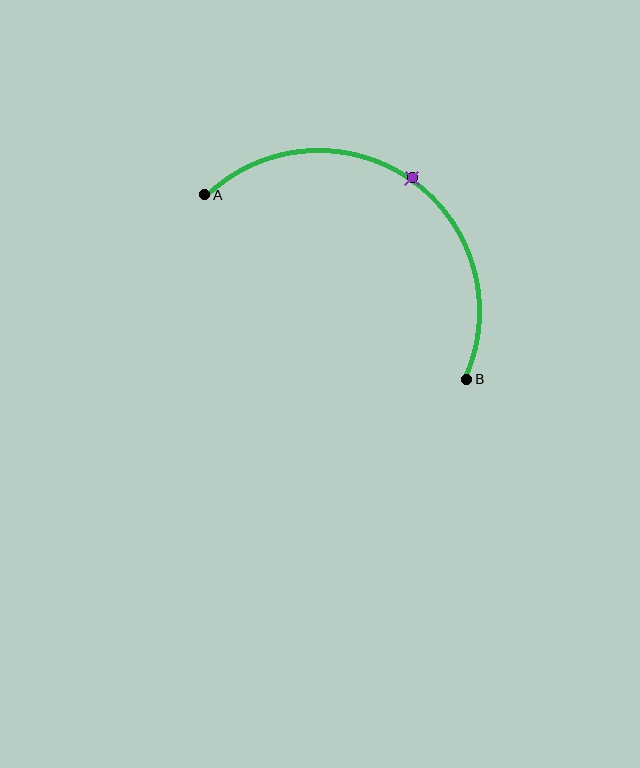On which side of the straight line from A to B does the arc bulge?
The arc bulges above and to the right of the straight line connecting A and B.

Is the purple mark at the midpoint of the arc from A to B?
Yes. The purple mark lies on the arc at equal arc-length from both A and B — it is the arc midpoint.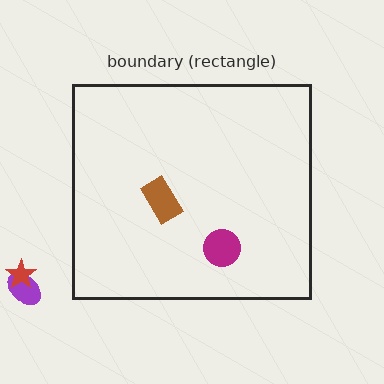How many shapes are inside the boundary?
2 inside, 2 outside.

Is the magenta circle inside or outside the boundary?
Inside.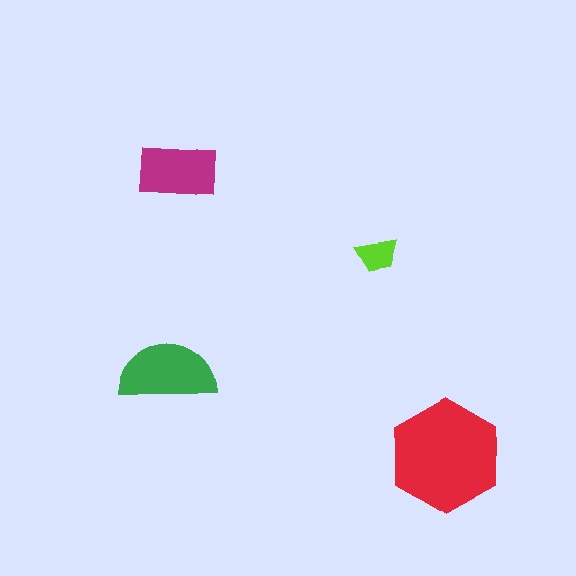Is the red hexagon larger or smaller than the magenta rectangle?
Larger.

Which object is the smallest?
The lime trapezoid.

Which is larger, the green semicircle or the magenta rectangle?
The green semicircle.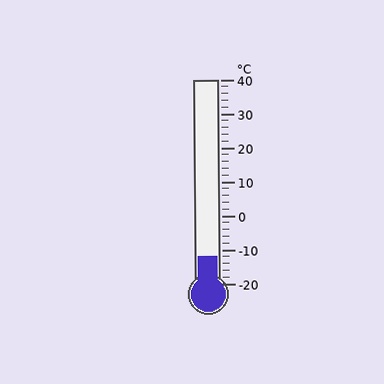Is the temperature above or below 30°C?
The temperature is below 30°C.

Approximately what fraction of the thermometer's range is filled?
The thermometer is filled to approximately 15% of its range.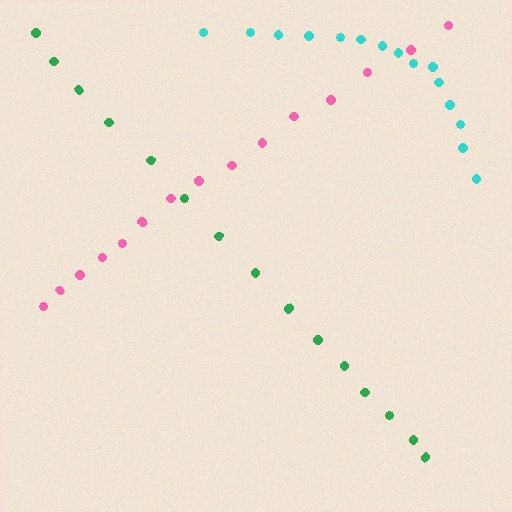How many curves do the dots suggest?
There are 3 distinct paths.